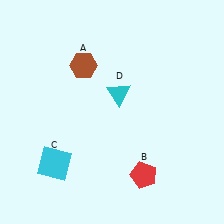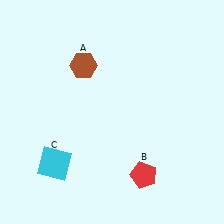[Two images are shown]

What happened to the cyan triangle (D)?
The cyan triangle (D) was removed in Image 2. It was in the top-right area of Image 1.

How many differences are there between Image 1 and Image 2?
There is 1 difference between the two images.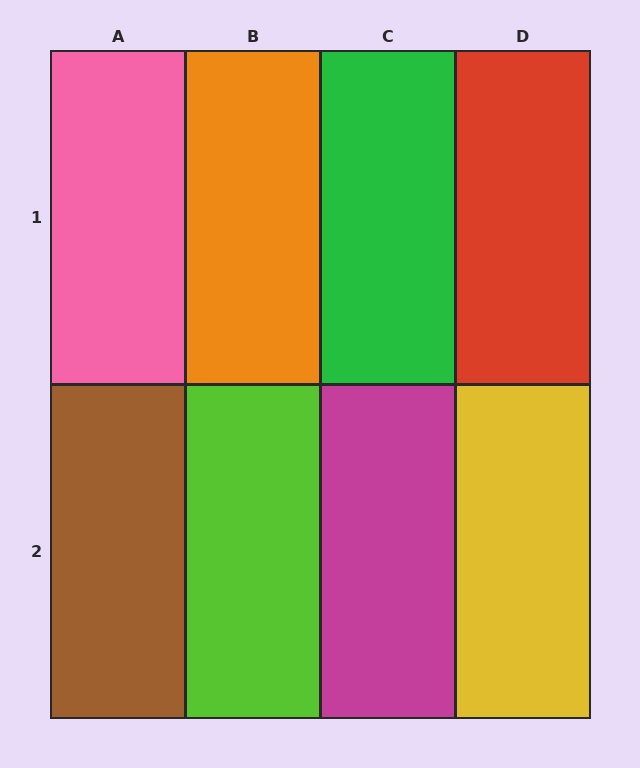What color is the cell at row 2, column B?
Lime.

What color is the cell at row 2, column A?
Brown.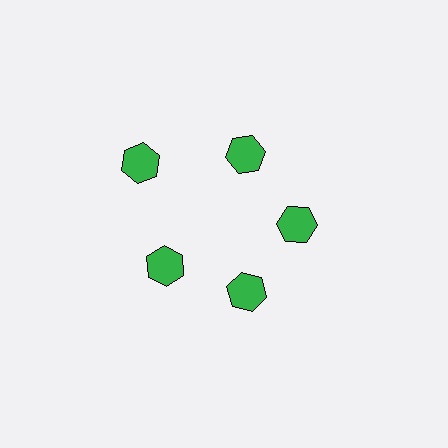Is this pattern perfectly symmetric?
No. The 5 green hexagons are arranged in a ring, but one element near the 10 o'clock position is pushed outward from the center, breaking the 5-fold rotational symmetry.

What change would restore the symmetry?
The symmetry would be restored by moving it inward, back onto the ring so that all 5 hexagons sit at equal angles and equal distance from the center.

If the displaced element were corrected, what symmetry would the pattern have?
It would have 5-fold rotational symmetry — the pattern would map onto itself every 72 degrees.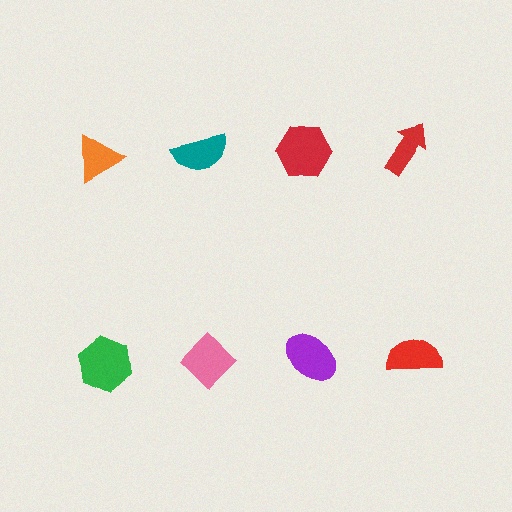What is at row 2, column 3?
A purple ellipse.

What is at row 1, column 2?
A teal semicircle.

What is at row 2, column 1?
A green hexagon.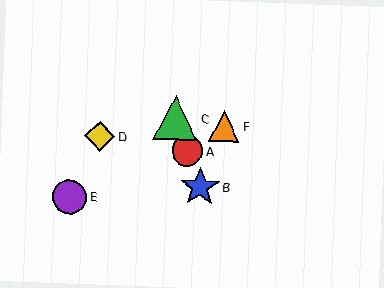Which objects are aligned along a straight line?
Objects A, B, C are aligned along a straight line.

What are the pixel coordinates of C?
Object C is at (176, 118).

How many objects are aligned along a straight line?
3 objects (A, B, C) are aligned along a straight line.